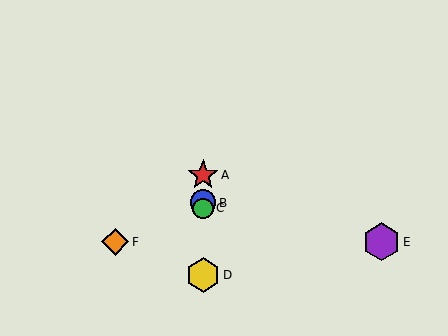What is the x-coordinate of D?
Object D is at x≈203.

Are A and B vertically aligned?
Yes, both are at x≈203.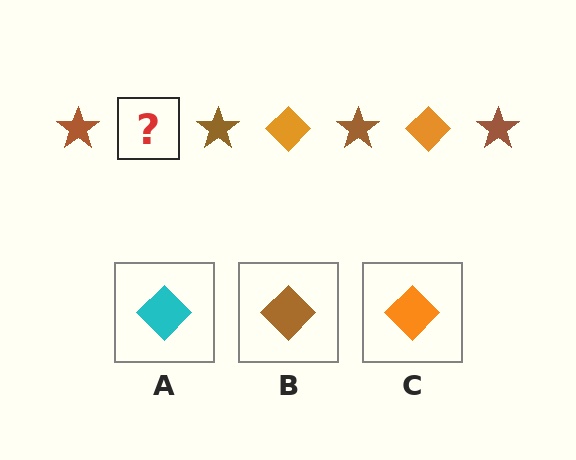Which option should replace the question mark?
Option C.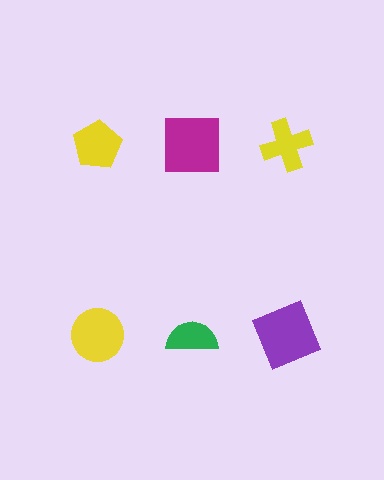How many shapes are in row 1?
3 shapes.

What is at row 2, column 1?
A yellow circle.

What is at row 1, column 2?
A magenta square.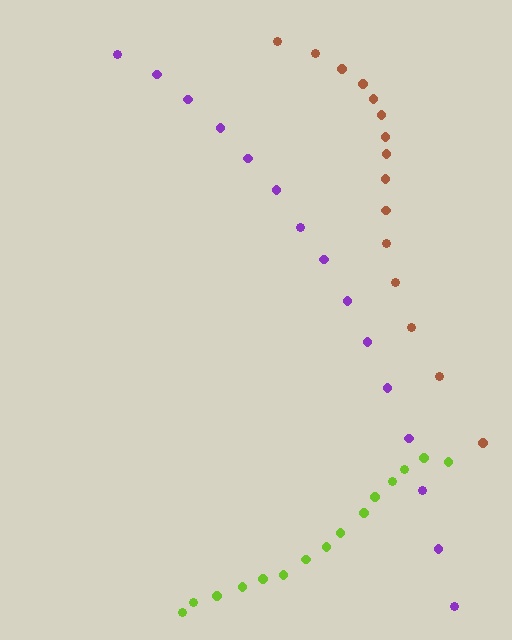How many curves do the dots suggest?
There are 3 distinct paths.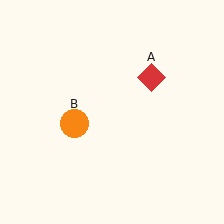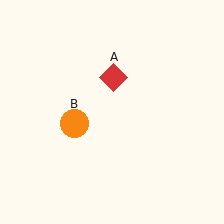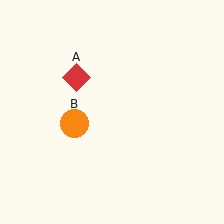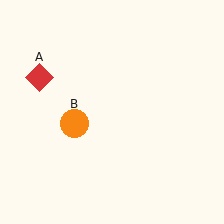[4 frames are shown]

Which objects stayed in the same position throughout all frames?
Orange circle (object B) remained stationary.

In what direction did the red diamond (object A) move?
The red diamond (object A) moved left.